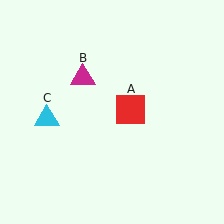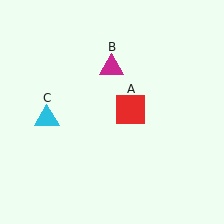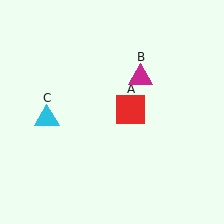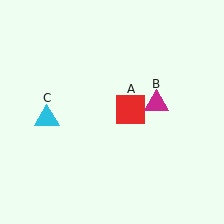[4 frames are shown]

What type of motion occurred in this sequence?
The magenta triangle (object B) rotated clockwise around the center of the scene.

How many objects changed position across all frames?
1 object changed position: magenta triangle (object B).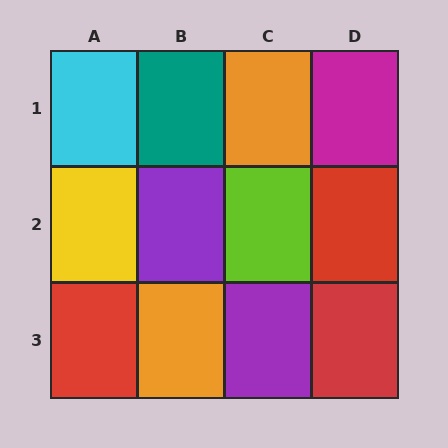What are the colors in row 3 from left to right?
Red, orange, purple, red.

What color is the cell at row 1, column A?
Cyan.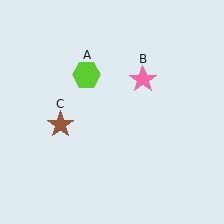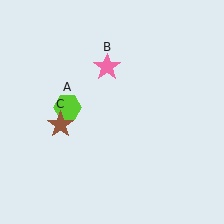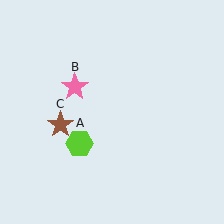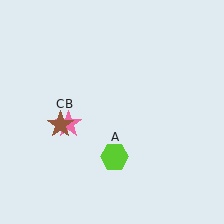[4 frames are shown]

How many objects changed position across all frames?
2 objects changed position: lime hexagon (object A), pink star (object B).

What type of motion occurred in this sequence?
The lime hexagon (object A), pink star (object B) rotated counterclockwise around the center of the scene.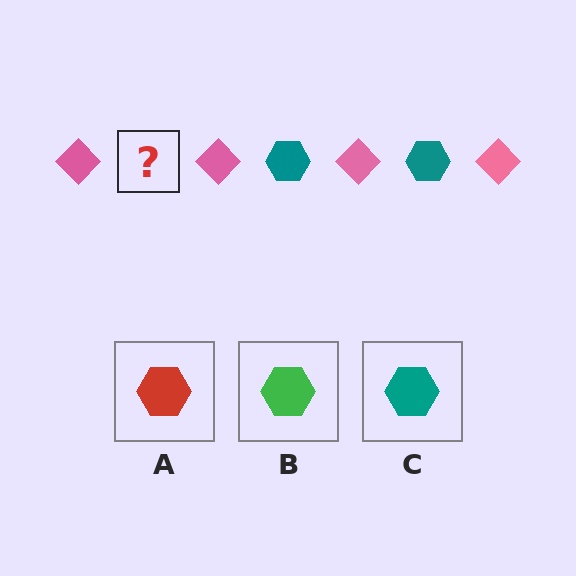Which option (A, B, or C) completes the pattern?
C.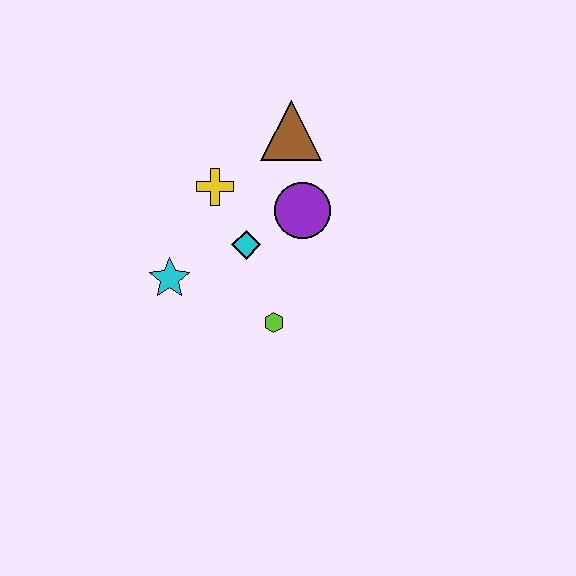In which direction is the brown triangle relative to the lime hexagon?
The brown triangle is above the lime hexagon.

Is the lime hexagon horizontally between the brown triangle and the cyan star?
Yes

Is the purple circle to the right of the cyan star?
Yes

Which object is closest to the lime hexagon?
The cyan diamond is closest to the lime hexagon.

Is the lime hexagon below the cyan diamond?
Yes